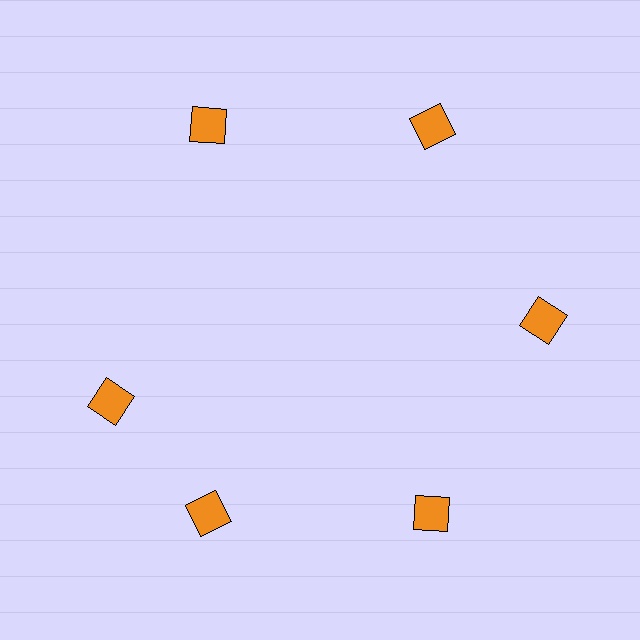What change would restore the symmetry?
The symmetry would be restored by rotating it back into even spacing with its neighbors so that all 6 diamonds sit at equal angles and equal distance from the center.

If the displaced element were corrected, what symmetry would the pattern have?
It would have 6-fold rotational symmetry — the pattern would map onto itself every 60 degrees.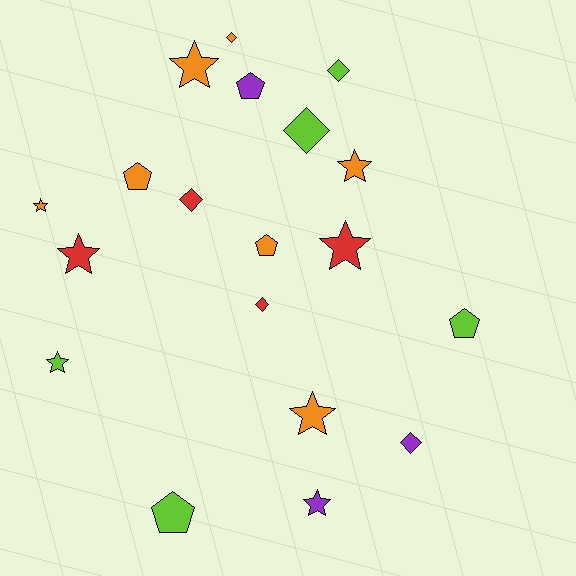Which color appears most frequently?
Orange, with 7 objects.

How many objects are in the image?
There are 19 objects.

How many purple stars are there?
There is 1 purple star.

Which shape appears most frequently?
Star, with 8 objects.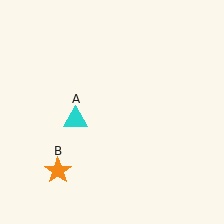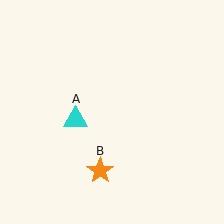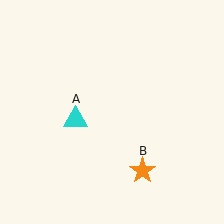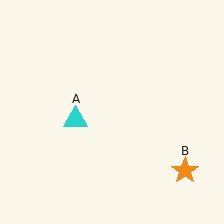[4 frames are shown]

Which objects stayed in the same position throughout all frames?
Cyan triangle (object A) remained stationary.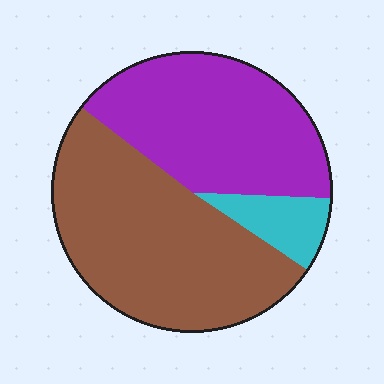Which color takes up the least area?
Cyan, at roughly 10%.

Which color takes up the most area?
Brown, at roughly 50%.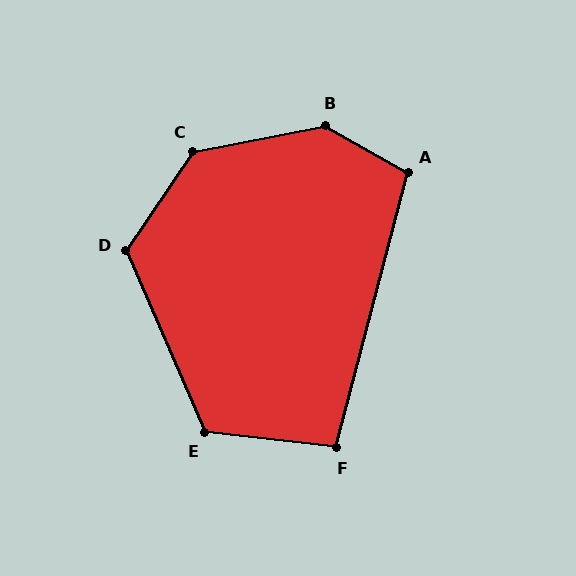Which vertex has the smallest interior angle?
F, at approximately 98 degrees.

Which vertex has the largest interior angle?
B, at approximately 139 degrees.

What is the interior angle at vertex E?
Approximately 120 degrees (obtuse).